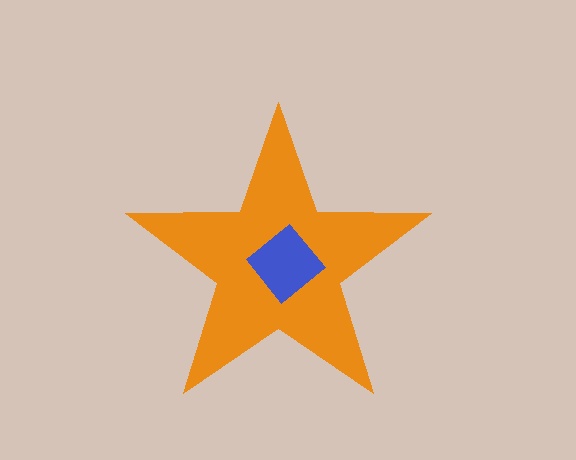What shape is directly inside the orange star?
The blue diamond.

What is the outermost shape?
The orange star.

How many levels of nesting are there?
2.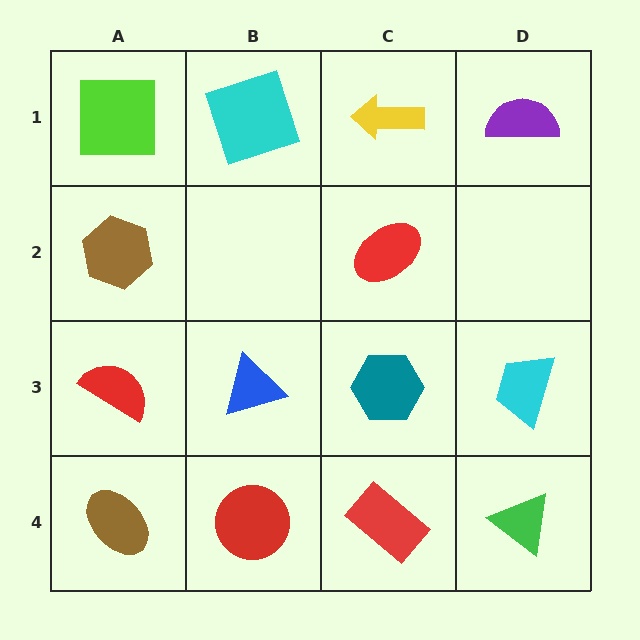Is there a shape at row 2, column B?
No, that cell is empty.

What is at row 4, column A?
A brown ellipse.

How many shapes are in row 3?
4 shapes.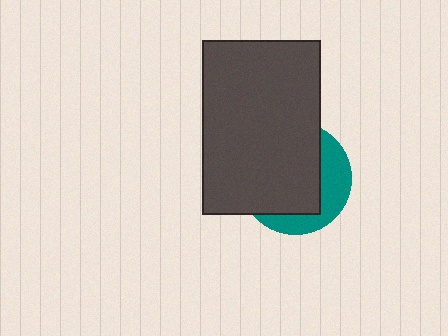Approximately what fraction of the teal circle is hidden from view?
Roughly 68% of the teal circle is hidden behind the dark gray rectangle.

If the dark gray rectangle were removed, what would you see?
You would see the complete teal circle.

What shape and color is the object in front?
The object in front is a dark gray rectangle.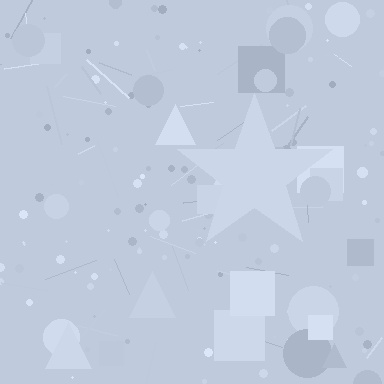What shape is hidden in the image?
A star is hidden in the image.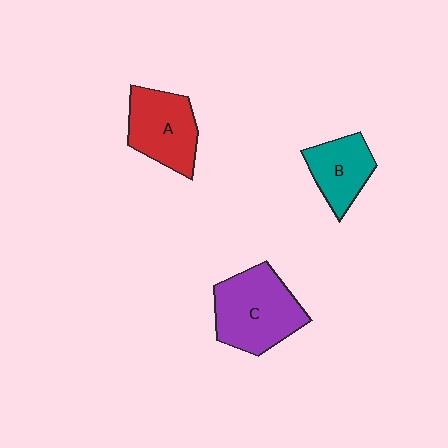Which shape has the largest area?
Shape C (purple).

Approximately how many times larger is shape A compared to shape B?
Approximately 1.3 times.